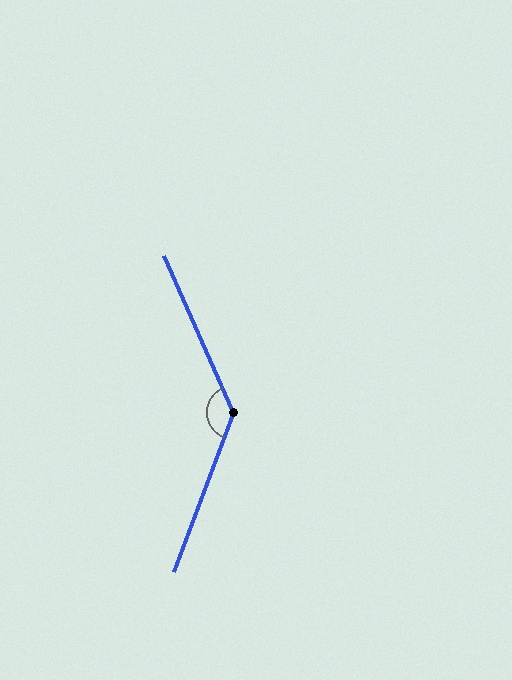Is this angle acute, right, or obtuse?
It is obtuse.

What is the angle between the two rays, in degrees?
Approximately 136 degrees.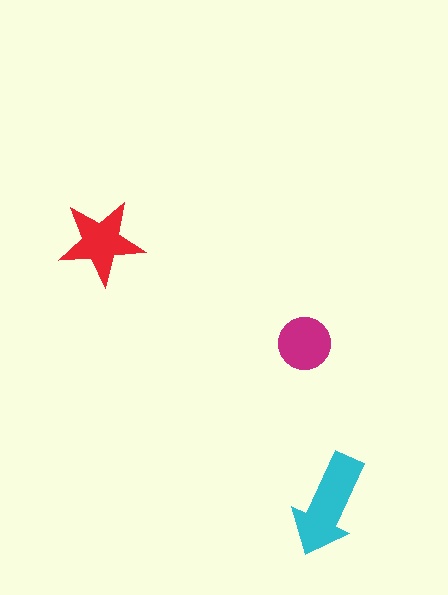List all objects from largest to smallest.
The cyan arrow, the red star, the magenta circle.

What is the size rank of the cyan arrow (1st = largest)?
1st.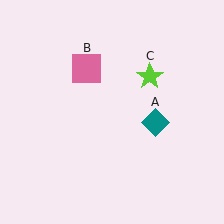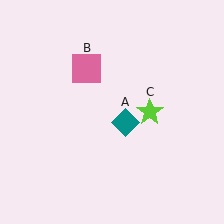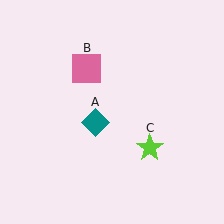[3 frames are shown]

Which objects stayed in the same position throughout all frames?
Pink square (object B) remained stationary.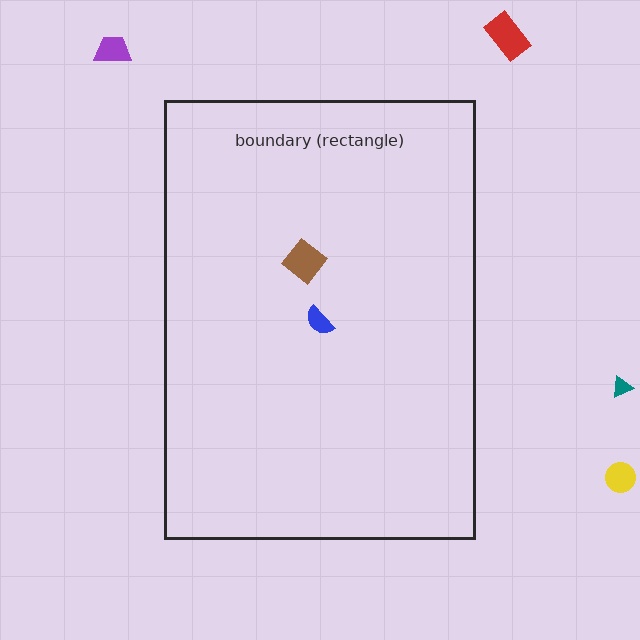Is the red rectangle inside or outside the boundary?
Outside.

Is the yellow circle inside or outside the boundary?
Outside.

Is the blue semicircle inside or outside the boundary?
Inside.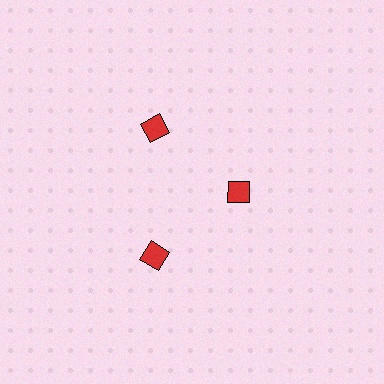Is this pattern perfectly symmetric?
No. The 3 red diamonds are arranged in a ring, but one element near the 3 o'clock position is pulled inward toward the center, breaking the 3-fold rotational symmetry.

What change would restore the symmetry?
The symmetry would be restored by moving it outward, back onto the ring so that all 3 diamonds sit at equal angles and equal distance from the center.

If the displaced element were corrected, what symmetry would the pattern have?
It would have 3-fold rotational symmetry — the pattern would map onto itself every 120 degrees.